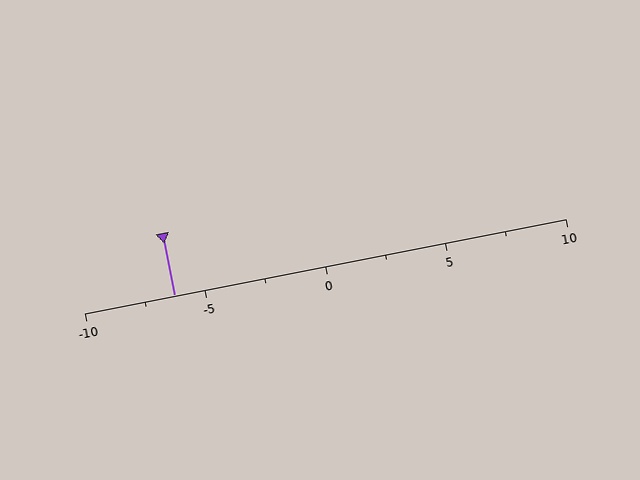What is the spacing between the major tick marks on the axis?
The major ticks are spaced 5 apart.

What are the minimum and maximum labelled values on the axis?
The axis runs from -10 to 10.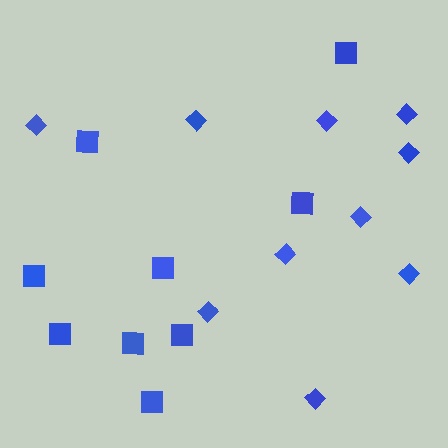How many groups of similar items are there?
There are 2 groups: one group of squares (9) and one group of diamonds (10).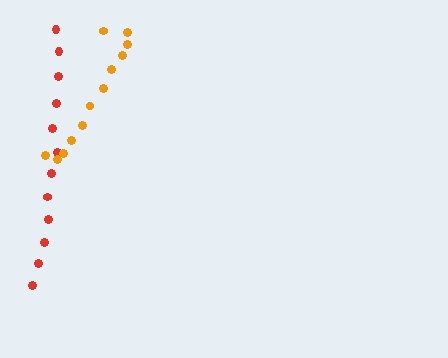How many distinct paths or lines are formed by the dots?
There are 2 distinct paths.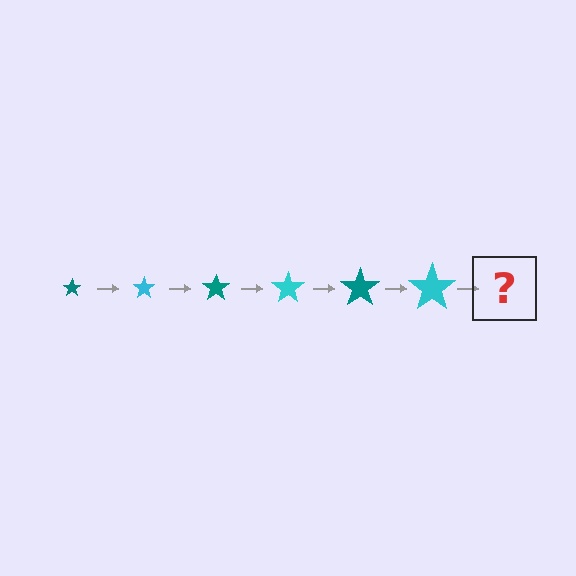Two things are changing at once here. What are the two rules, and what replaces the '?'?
The two rules are that the star grows larger each step and the color cycles through teal and cyan. The '?' should be a teal star, larger than the previous one.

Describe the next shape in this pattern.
It should be a teal star, larger than the previous one.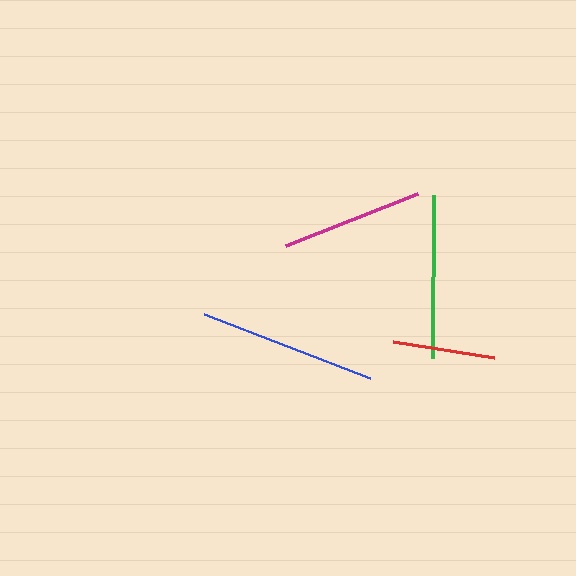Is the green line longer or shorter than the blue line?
The blue line is longer than the green line.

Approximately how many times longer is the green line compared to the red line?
The green line is approximately 1.6 times the length of the red line.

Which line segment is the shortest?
The red line is the shortest at approximately 102 pixels.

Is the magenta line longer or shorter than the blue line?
The blue line is longer than the magenta line.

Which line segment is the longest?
The blue line is the longest at approximately 178 pixels.